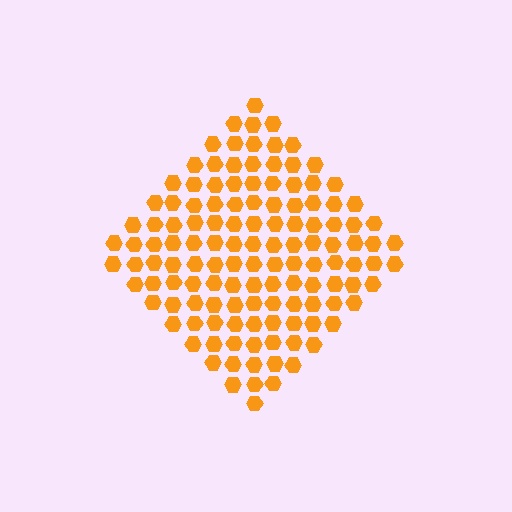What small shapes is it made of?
It is made of small hexagons.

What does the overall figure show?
The overall figure shows a diamond.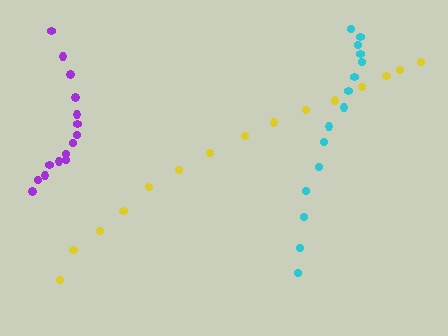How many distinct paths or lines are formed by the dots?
There are 3 distinct paths.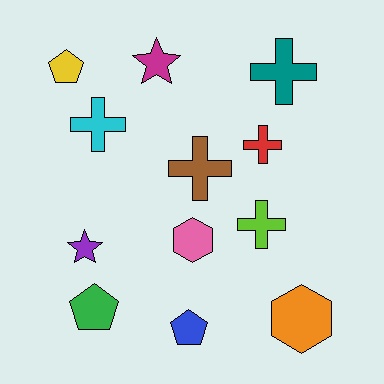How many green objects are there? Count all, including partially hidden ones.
There is 1 green object.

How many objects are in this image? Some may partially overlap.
There are 12 objects.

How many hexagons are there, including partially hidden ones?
There are 2 hexagons.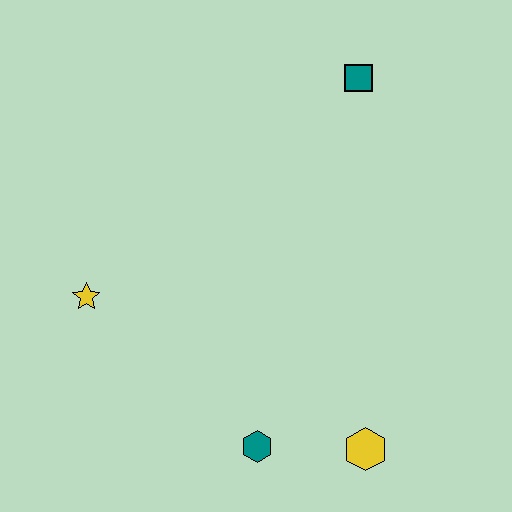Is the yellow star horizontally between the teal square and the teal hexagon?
No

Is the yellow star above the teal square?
No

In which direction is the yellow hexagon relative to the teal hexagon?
The yellow hexagon is to the right of the teal hexagon.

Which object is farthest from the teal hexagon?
The teal square is farthest from the teal hexagon.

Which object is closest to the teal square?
The yellow star is closest to the teal square.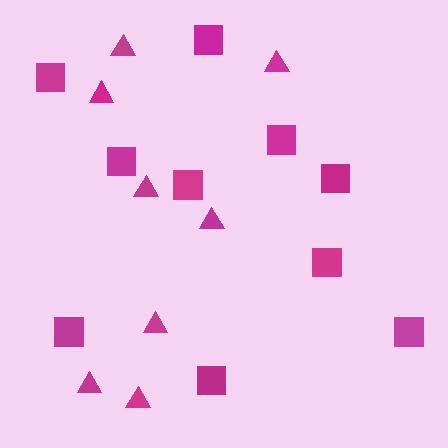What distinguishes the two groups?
There are 2 groups: one group of triangles (8) and one group of squares (10).